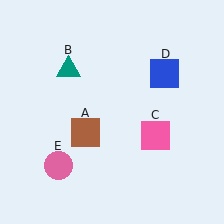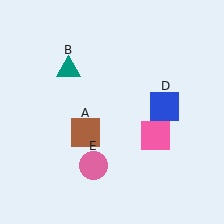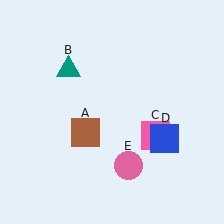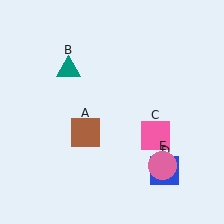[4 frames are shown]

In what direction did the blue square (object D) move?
The blue square (object D) moved down.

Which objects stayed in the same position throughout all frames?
Brown square (object A) and teal triangle (object B) and pink square (object C) remained stationary.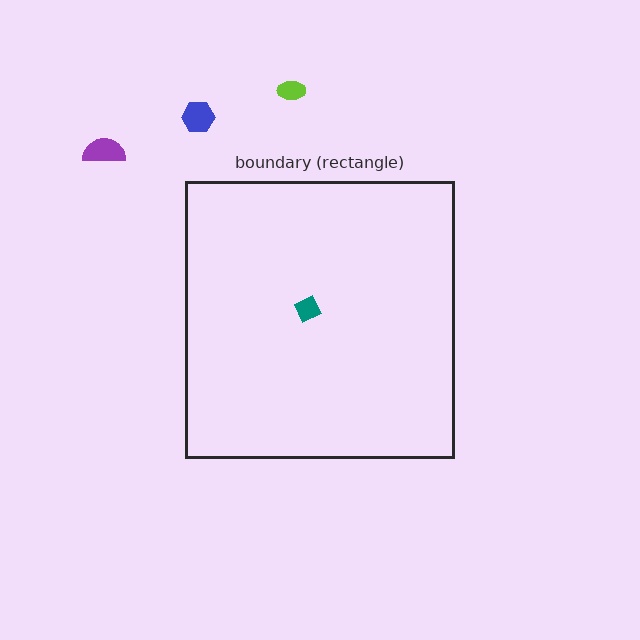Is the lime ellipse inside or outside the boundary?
Outside.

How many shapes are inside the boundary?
1 inside, 3 outside.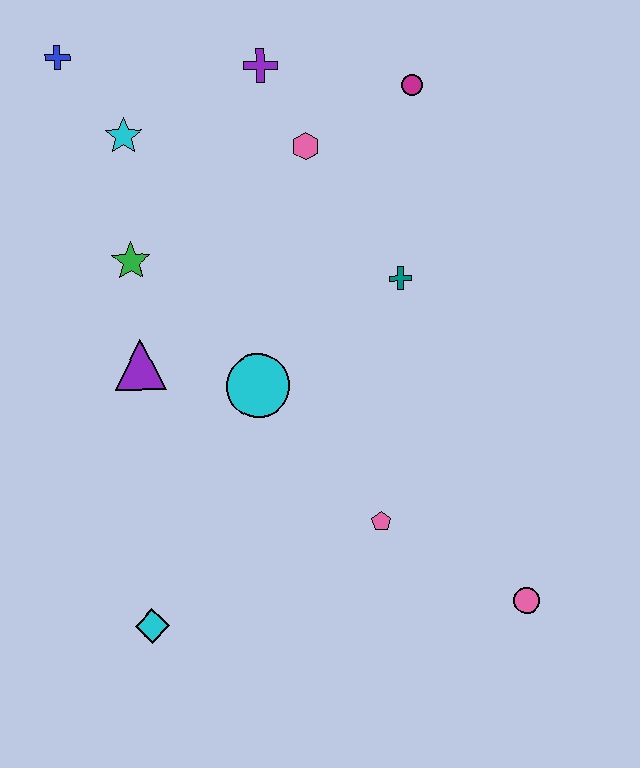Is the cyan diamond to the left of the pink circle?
Yes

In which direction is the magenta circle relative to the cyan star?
The magenta circle is to the right of the cyan star.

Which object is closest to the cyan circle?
The purple triangle is closest to the cyan circle.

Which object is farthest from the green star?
The pink circle is farthest from the green star.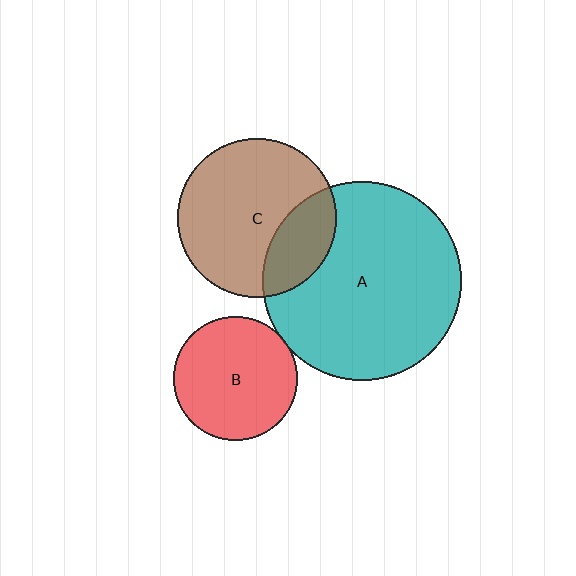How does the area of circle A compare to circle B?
Approximately 2.6 times.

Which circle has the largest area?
Circle A (teal).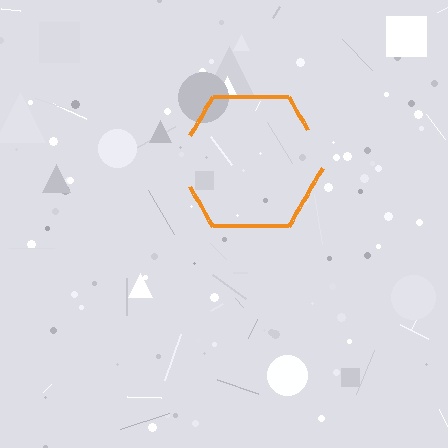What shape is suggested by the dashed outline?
The dashed outline suggests a hexagon.